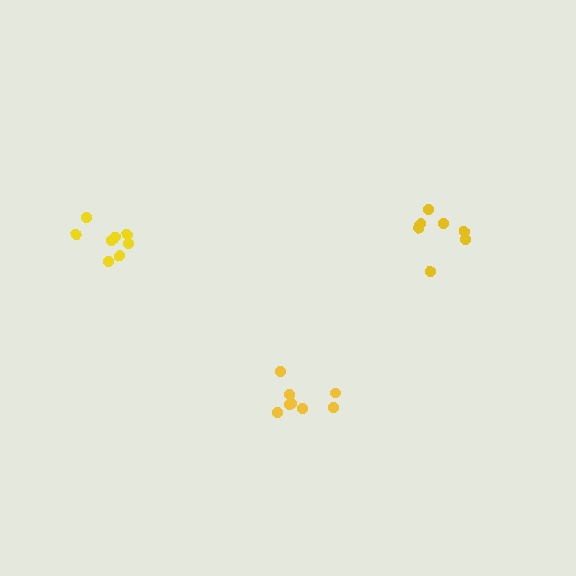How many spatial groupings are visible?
There are 3 spatial groupings.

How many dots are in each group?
Group 1: 8 dots, Group 2: 8 dots, Group 3: 8 dots (24 total).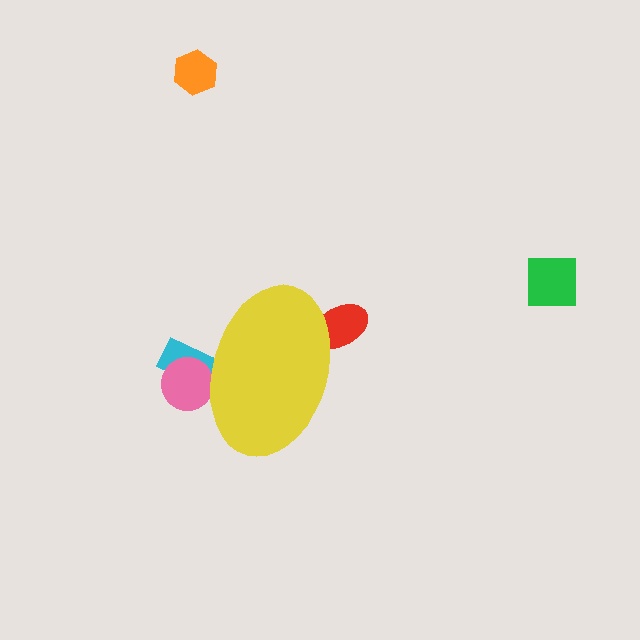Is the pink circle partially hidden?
Yes, the pink circle is partially hidden behind the yellow ellipse.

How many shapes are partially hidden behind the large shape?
3 shapes are partially hidden.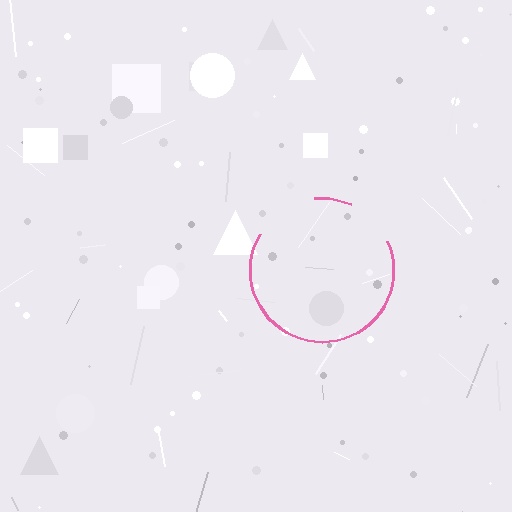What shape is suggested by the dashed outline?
The dashed outline suggests a circle.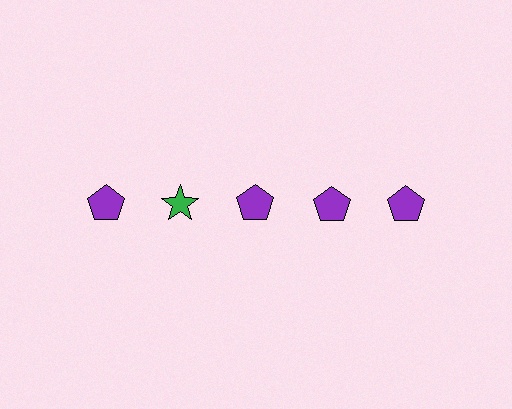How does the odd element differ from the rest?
It differs in both color (green instead of purple) and shape (star instead of pentagon).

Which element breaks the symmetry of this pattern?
The green star in the top row, second from left column breaks the symmetry. All other shapes are purple pentagons.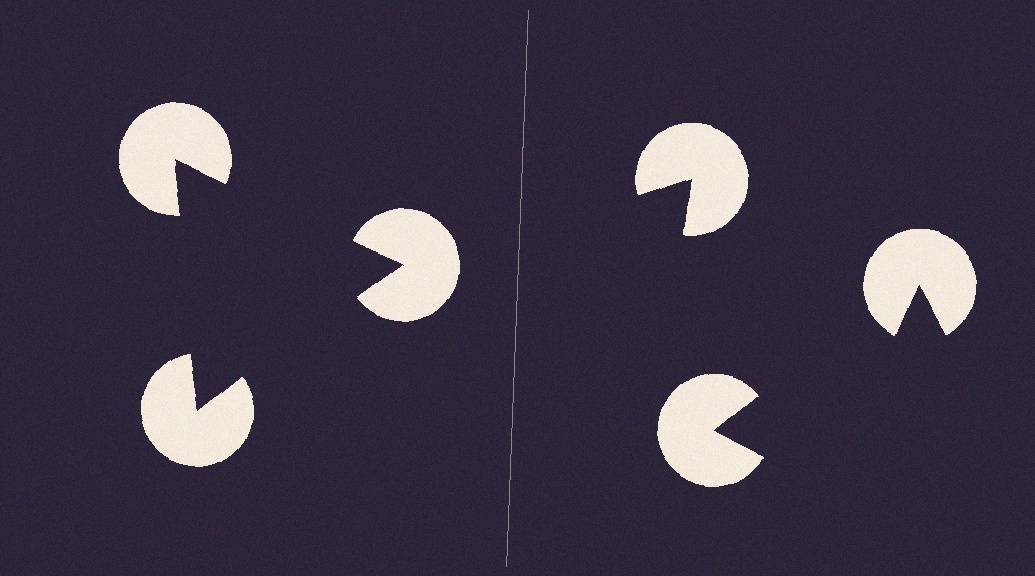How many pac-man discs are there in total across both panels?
6 — 3 on each side.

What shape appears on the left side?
An illusory triangle.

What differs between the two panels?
The pac-man discs are positioned identically on both sides; only the wedge orientations differ. On the left they align to a triangle; on the right they are misaligned.